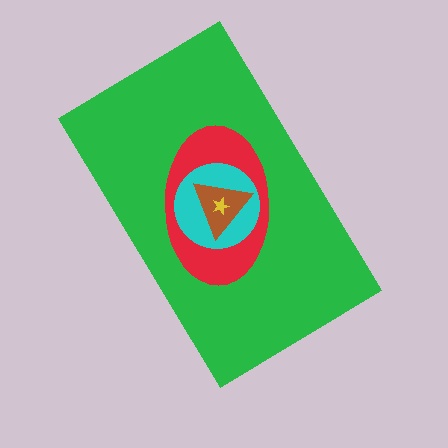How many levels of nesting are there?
5.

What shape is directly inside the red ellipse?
The cyan circle.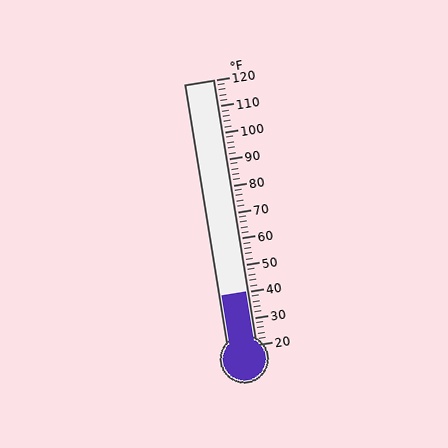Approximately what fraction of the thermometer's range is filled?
The thermometer is filled to approximately 20% of its range.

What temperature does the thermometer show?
The thermometer shows approximately 40°F.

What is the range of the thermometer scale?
The thermometer scale ranges from 20°F to 120°F.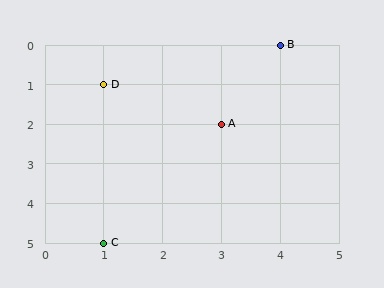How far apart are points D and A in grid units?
Points D and A are 2 columns and 1 row apart (about 2.2 grid units diagonally).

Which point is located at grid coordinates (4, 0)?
Point B is at (4, 0).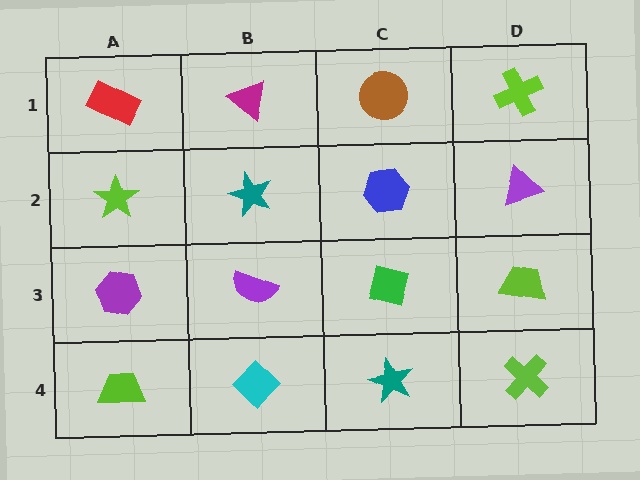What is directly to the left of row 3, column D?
A green square.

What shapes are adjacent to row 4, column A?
A purple hexagon (row 3, column A), a cyan diamond (row 4, column B).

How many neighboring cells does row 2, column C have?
4.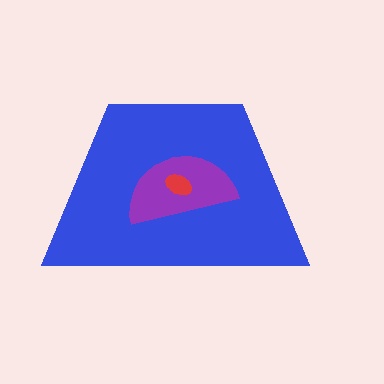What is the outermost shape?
The blue trapezoid.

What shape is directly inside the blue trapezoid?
The purple semicircle.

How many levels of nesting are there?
3.